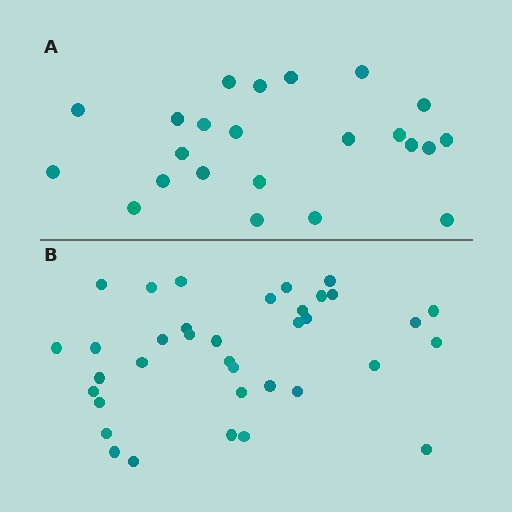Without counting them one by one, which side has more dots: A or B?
Region B (the bottom region) has more dots.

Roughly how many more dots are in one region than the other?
Region B has approximately 15 more dots than region A.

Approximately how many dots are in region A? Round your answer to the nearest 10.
About 20 dots. (The exact count is 23, which rounds to 20.)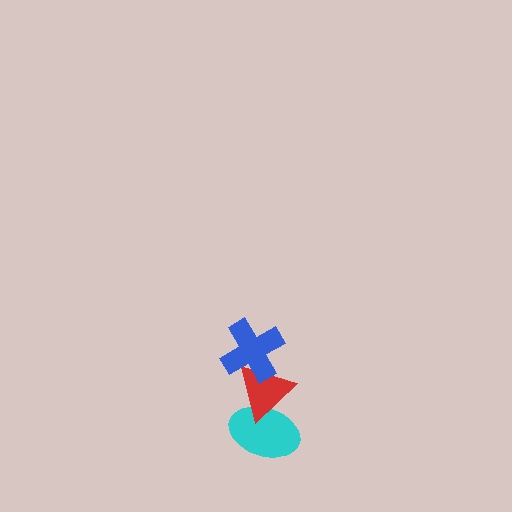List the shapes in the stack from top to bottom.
From top to bottom: the blue cross, the red triangle, the cyan ellipse.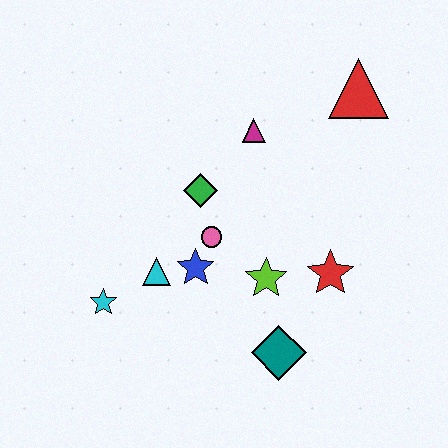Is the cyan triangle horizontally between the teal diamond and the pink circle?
No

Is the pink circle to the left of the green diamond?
No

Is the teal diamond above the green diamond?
No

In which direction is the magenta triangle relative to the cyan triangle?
The magenta triangle is above the cyan triangle.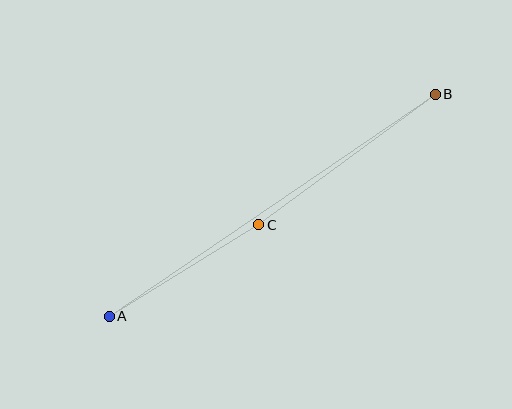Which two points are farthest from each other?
Points A and B are farthest from each other.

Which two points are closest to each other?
Points A and C are closest to each other.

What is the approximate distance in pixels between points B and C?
The distance between B and C is approximately 220 pixels.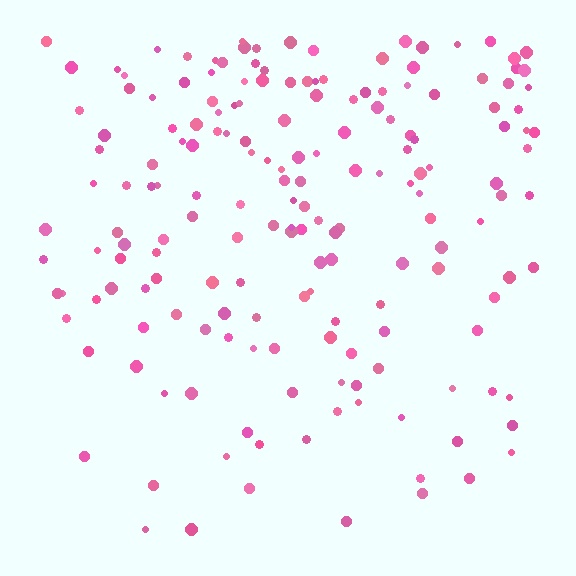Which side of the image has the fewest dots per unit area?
The bottom.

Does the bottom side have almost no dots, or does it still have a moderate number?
Still a moderate number, just noticeably fewer than the top.